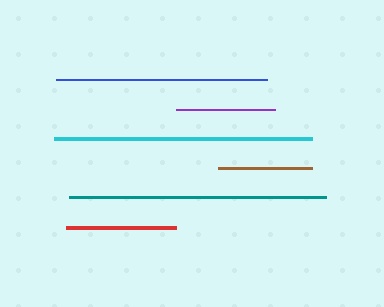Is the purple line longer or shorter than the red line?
The red line is longer than the purple line.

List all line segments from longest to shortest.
From longest to shortest: cyan, teal, blue, red, purple, brown.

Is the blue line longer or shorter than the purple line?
The blue line is longer than the purple line.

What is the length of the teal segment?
The teal segment is approximately 257 pixels long.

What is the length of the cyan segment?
The cyan segment is approximately 258 pixels long.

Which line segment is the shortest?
The brown line is the shortest at approximately 94 pixels.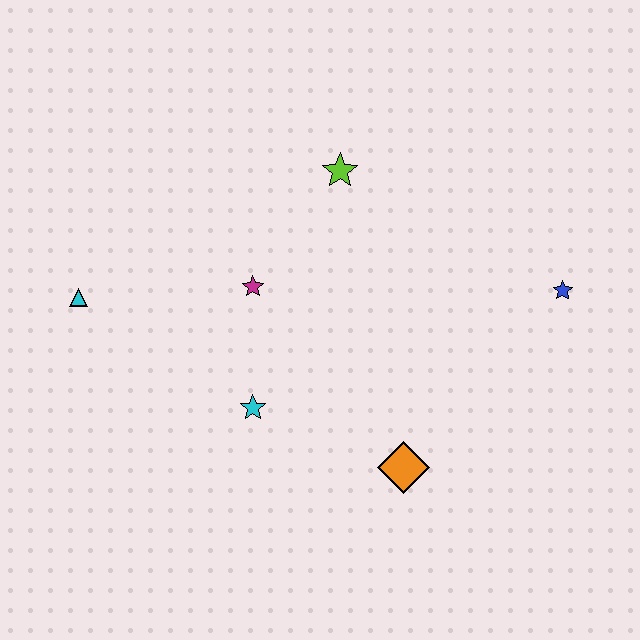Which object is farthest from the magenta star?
The blue star is farthest from the magenta star.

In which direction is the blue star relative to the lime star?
The blue star is to the right of the lime star.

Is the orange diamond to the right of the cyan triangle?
Yes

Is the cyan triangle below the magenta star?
Yes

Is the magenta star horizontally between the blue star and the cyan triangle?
Yes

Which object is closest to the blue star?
The orange diamond is closest to the blue star.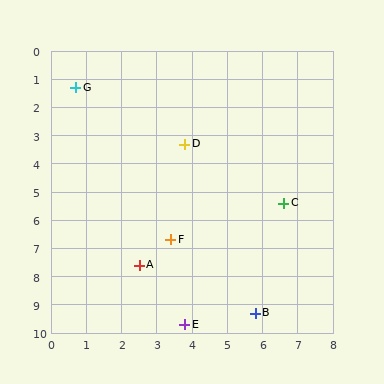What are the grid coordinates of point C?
Point C is at approximately (6.6, 5.4).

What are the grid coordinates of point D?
Point D is at approximately (3.8, 3.3).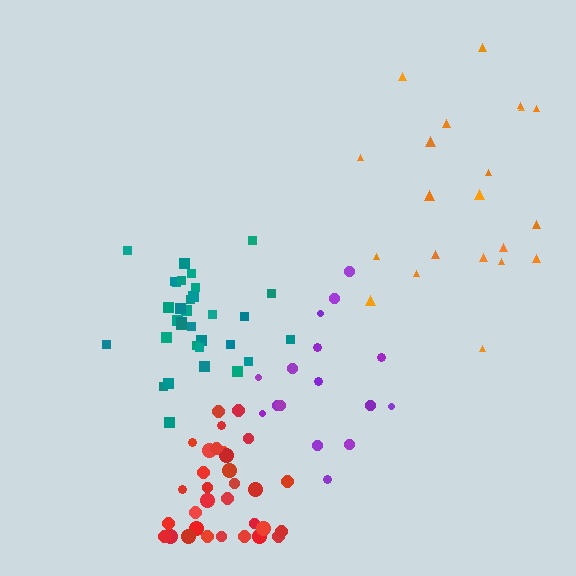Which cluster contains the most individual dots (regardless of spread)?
Teal (33).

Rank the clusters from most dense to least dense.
teal, red, purple, orange.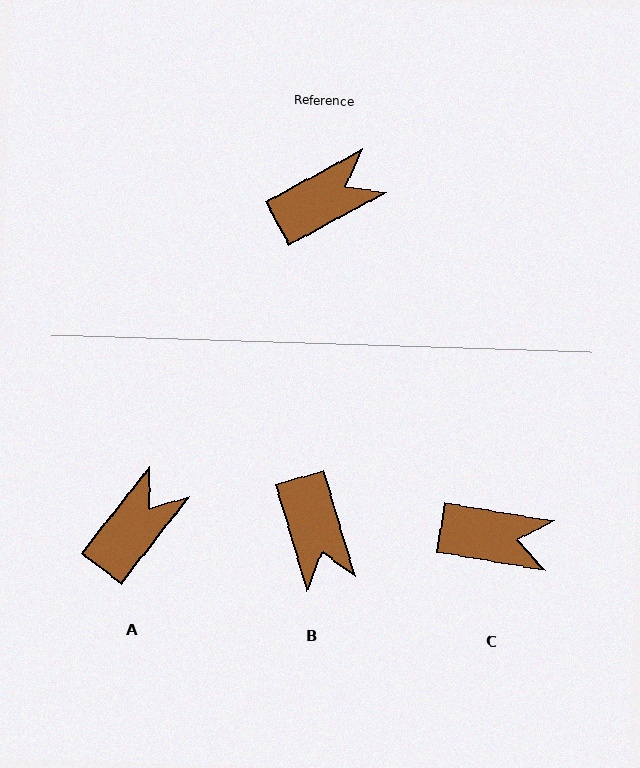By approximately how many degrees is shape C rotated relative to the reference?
Approximately 38 degrees clockwise.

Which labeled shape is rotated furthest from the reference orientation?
B, about 102 degrees away.